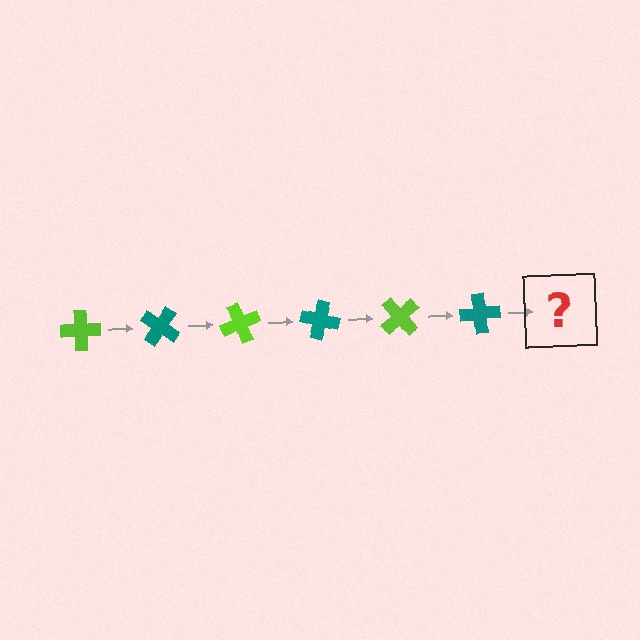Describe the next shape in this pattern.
It should be a lime cross, rotated 210 degrees from the start.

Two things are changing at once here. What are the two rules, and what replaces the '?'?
The two rules are that it rotates 35 degrees each step and the color cycles through lime and teal. The '?' should be a lime cross, rotated 210 degrees from the start.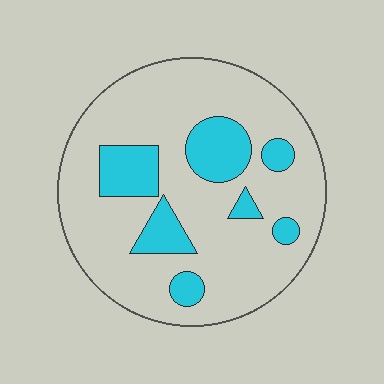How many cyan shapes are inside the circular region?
7.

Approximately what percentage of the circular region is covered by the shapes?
Approximately 20%.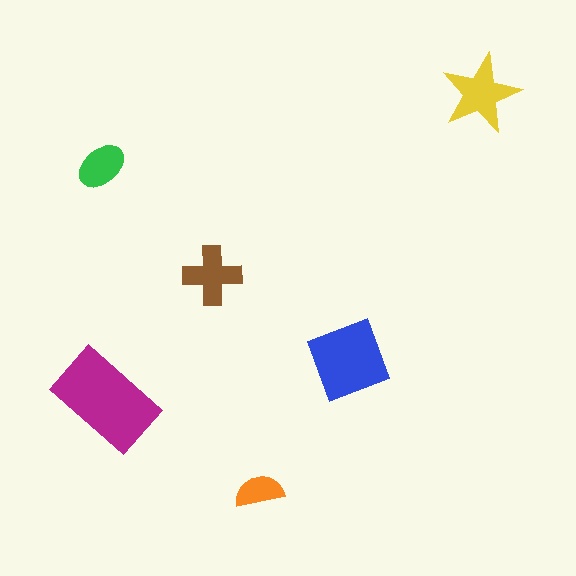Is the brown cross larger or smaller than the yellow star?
Smaller.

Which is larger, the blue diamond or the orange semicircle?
The blue diamond.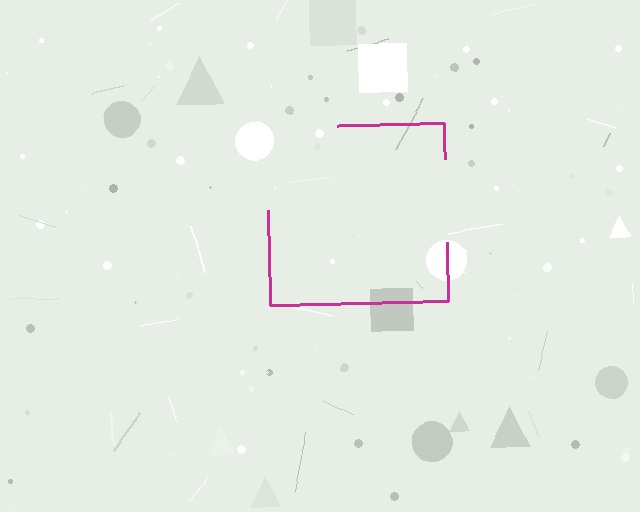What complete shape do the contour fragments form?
The contour fragments form a square.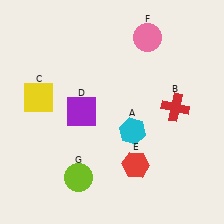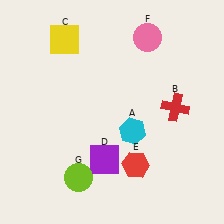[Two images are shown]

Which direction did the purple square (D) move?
The purple square (D) moved down.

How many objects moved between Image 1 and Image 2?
2 objects moved between the two images.